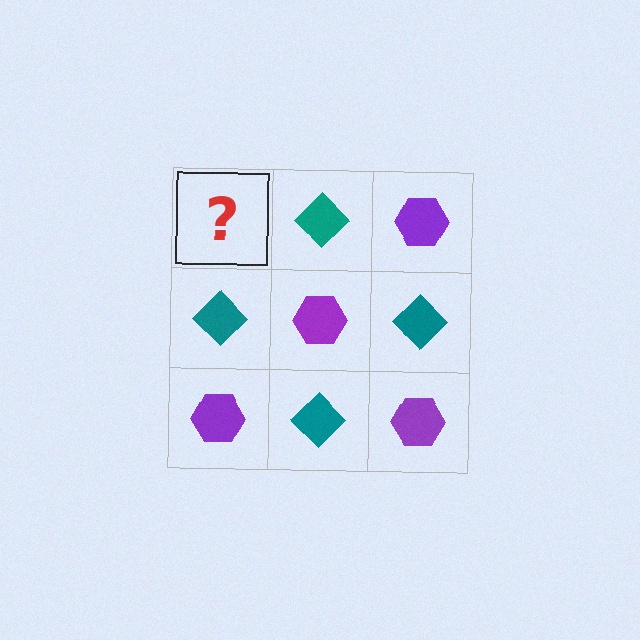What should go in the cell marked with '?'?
The missing cell should contain a purple hexagon.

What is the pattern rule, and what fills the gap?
The rule is that it alternates purple hexagon and teal diamond in a checkerboard pattern. The gap should be filled with a purple hexagon.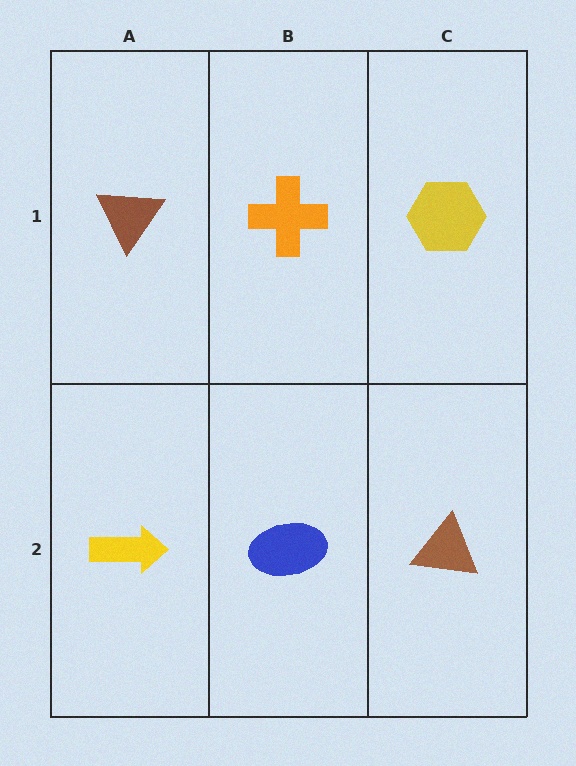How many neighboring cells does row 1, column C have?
2.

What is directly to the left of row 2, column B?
A yellow arrow.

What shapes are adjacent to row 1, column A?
A yellow arrow (row 2, column A), an orange cross (row 1, column B).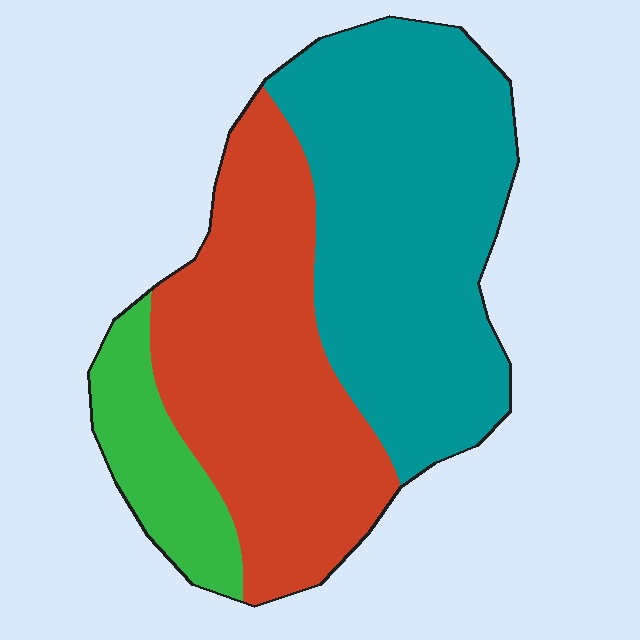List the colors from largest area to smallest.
From largest to smallest: teal, red, green.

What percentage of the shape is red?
Red takes up between a quarter and a half of the shape.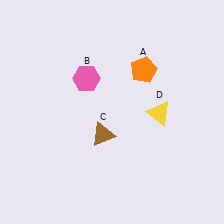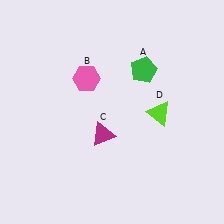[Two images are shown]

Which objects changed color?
A changed from orange to green. C changed from brown to magenta. D changed from yellow to lime.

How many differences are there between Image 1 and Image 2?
There are 3 differences between the two images.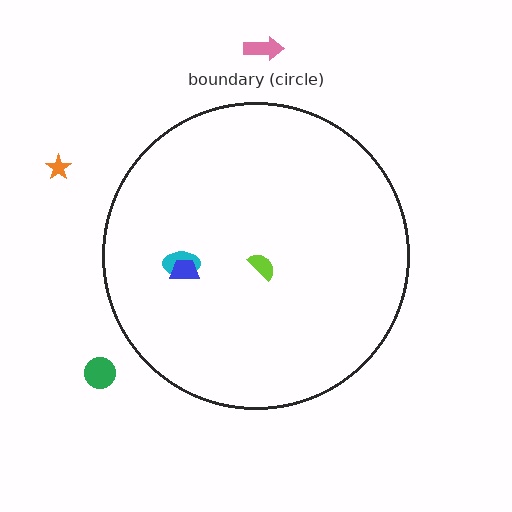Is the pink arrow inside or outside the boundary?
Outside.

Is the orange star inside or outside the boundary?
Outside.